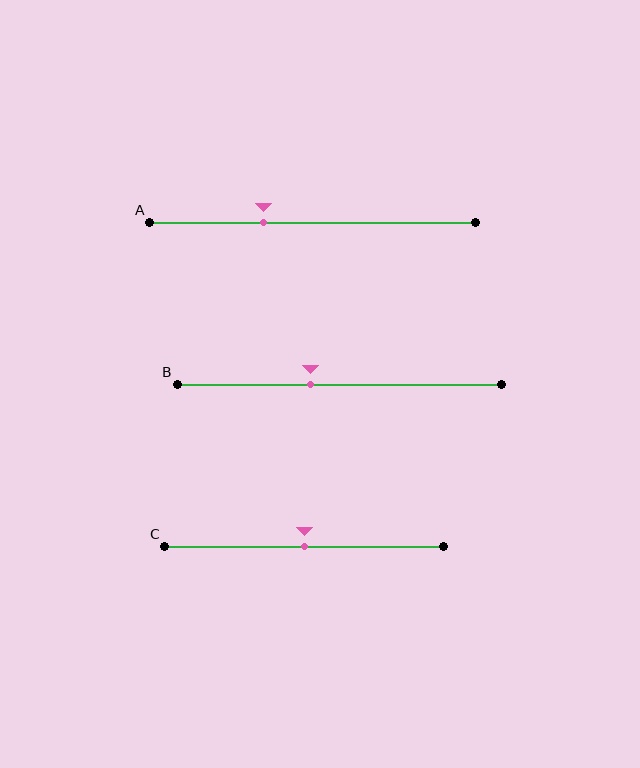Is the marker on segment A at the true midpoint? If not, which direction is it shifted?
No, the marker on segment A is shifted to the left by about 15% of the segment length.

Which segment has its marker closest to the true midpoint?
Segment C has its marker closest to the true midpoint.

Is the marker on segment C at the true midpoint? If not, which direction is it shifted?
Yes, the marker on segment C is at the true midpoint.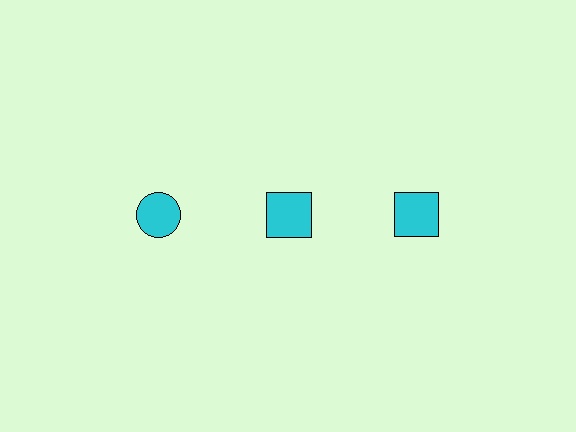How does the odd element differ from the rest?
It has a different shape: circle instead of square.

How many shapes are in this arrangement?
There are 3 shapes arranged in a grid pattern.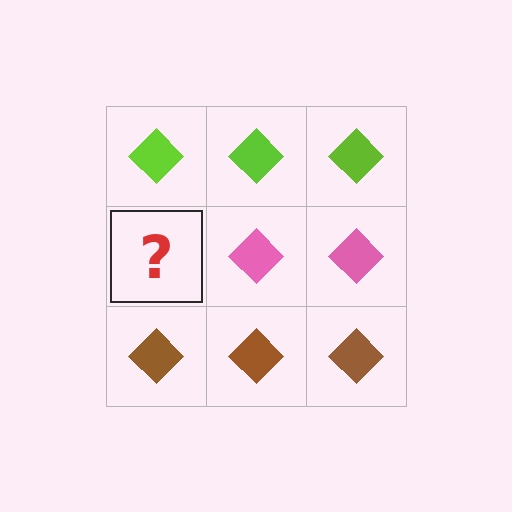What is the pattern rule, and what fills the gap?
The rule is that each row has a consistent color. The gap should be filled with a pink diamond.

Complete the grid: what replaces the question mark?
The question mark should be replaced with a pink diamond.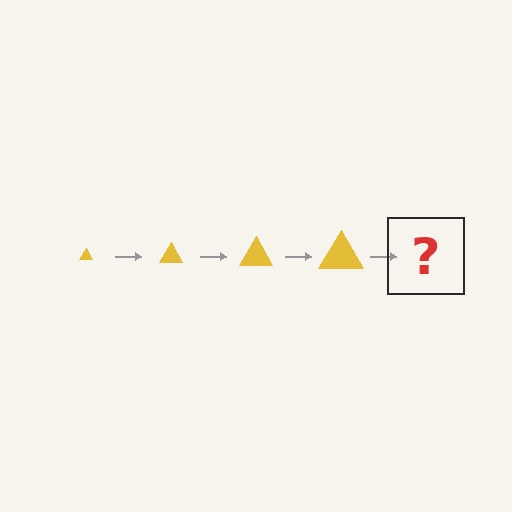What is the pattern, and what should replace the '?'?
The pattern is that the triangle gets progressively larger each step. The '?' should be a yellow triangle, larger than the previous one.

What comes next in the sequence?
The next element should be a yellow triangle, larger than the previous one.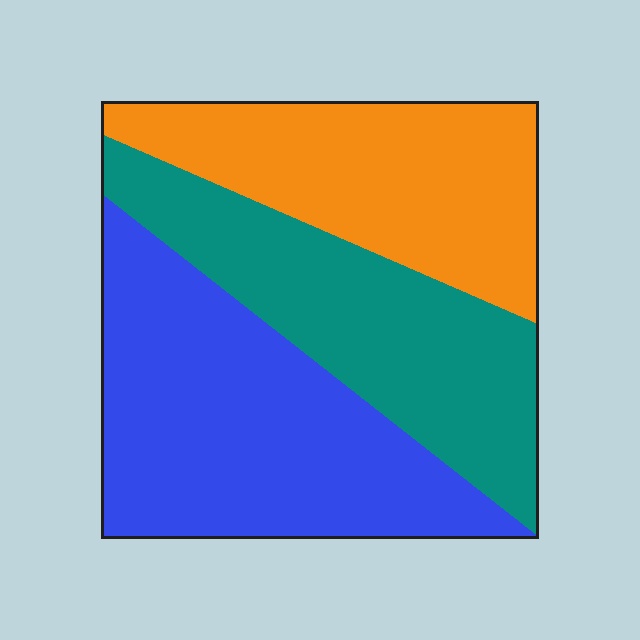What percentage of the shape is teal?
Teal covers about 30% of the shape.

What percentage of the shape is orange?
Orange covers around 30% of the shape.